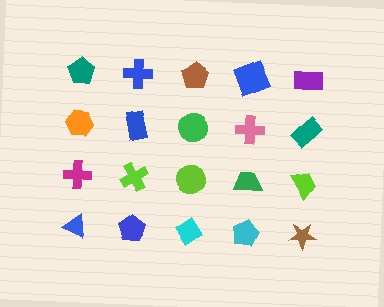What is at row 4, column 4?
A cyan pentagon.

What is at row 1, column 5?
A purple rectangle.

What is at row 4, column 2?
A blue pentagon.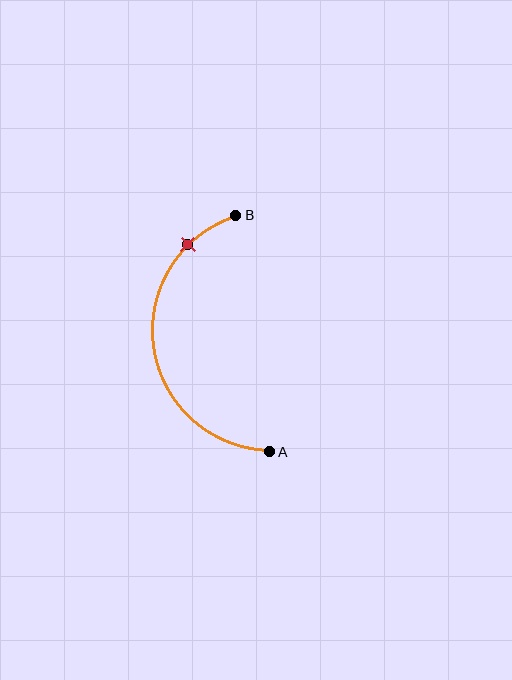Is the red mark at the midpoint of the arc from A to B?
No. The red mark lies on the arc but is closer to endpoint B. The arc midpoint would be at the point on the curve equidistant along the arc from both A and B.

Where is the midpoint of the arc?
The arc midpoint is the point on the curve farthest from the straight line joining A and B. It sits to the left of that line.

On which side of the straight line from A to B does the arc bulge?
The arc bulges to the left of the straight line connecting A and B.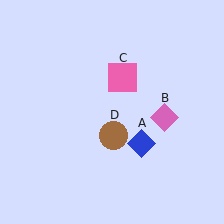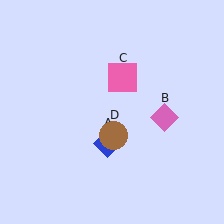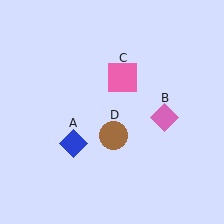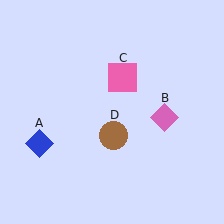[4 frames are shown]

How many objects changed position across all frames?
1 object changed position: blue diamond (object A).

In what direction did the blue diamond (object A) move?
The blue diamond (object A) moved left.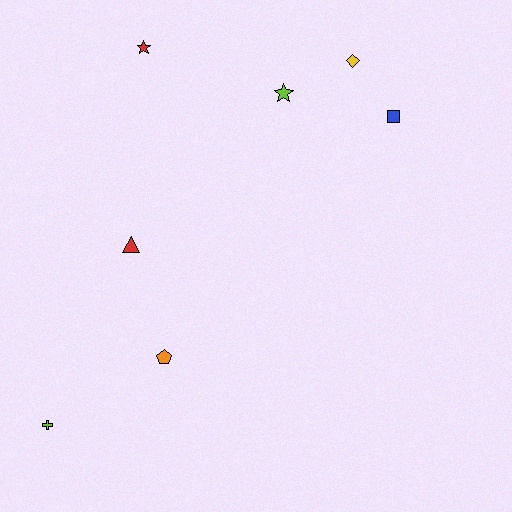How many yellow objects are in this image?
There is 1 yellow object.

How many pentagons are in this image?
There is 1 pentagon.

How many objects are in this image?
There are 7 objects.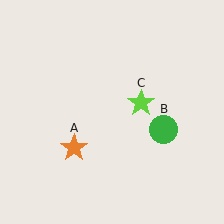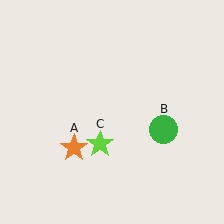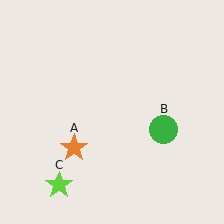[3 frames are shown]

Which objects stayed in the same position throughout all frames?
Orange star (object A) and green circle (object B) remained stationary.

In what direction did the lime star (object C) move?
The lime star (object C) moved down and to the left.